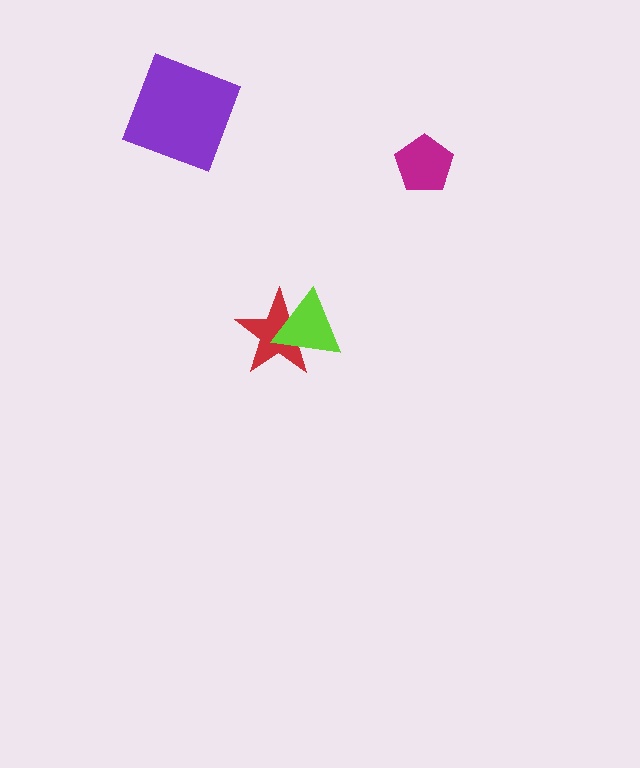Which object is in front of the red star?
The lime triangle is in front of the red star.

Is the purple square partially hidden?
No, no other shape covers it.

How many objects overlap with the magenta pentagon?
0 objects overlap with the magenta pentagon.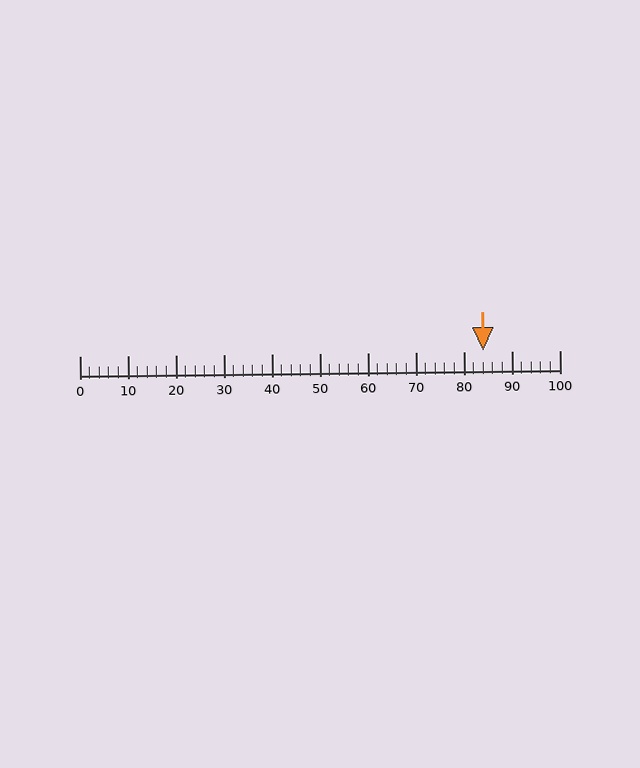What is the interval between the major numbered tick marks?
The major tick marks are spaced 10 units apart.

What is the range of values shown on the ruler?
The ruler shows values from 0 to 100.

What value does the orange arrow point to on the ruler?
The orange arrow points to approximately 84.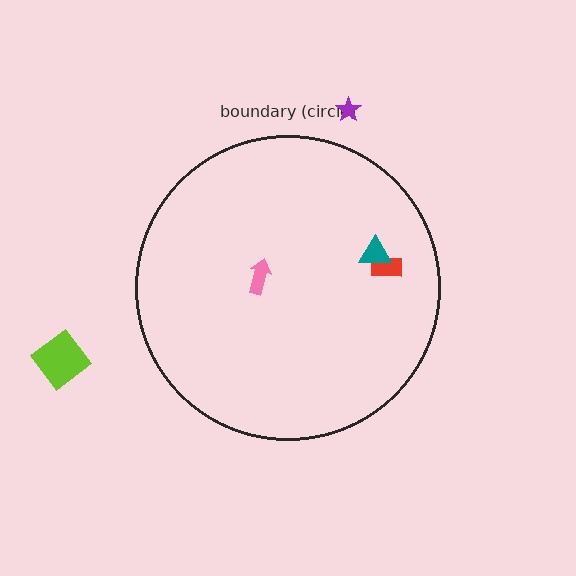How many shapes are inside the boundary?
3 inside, 2 outside.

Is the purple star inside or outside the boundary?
Outside.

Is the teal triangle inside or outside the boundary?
Inside.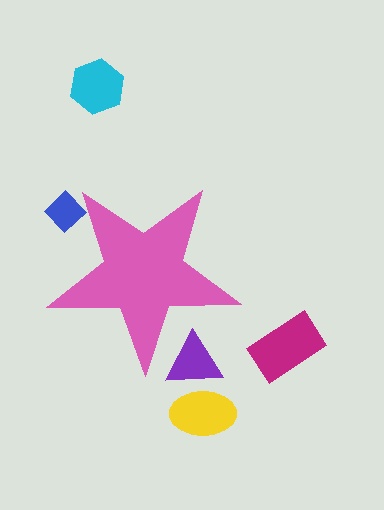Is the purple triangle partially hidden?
Yes, the purple triangle is partially hidden behind the pink star.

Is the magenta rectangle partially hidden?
No, the magenta rectangle is fully visible.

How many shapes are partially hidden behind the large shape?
2 shapes are partially hidden.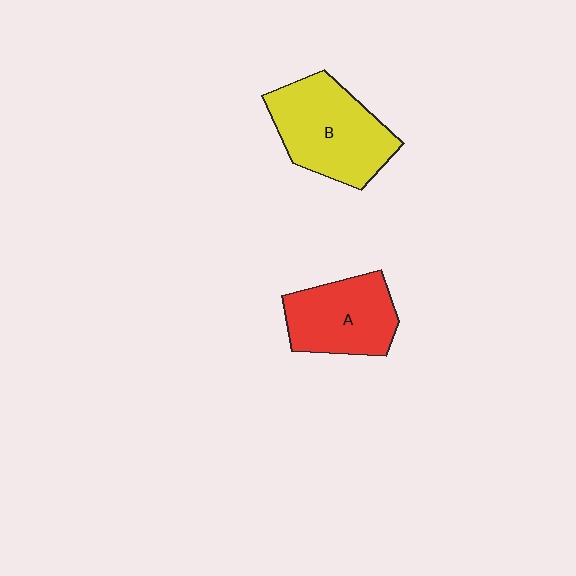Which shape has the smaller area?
Shape A (red).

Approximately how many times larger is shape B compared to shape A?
Approximately 1.3 times.